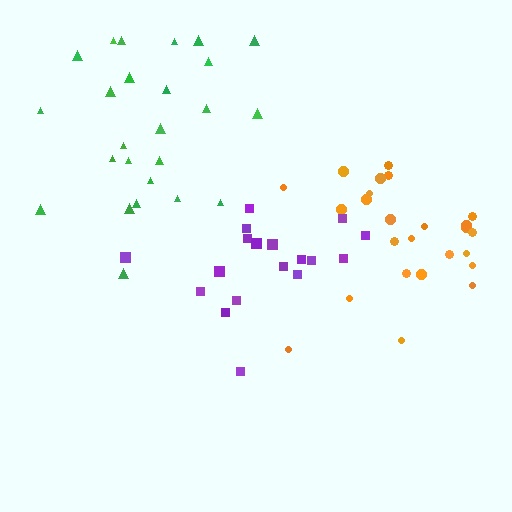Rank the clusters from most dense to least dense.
orange, purple, green.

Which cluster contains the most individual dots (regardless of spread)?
Green (25).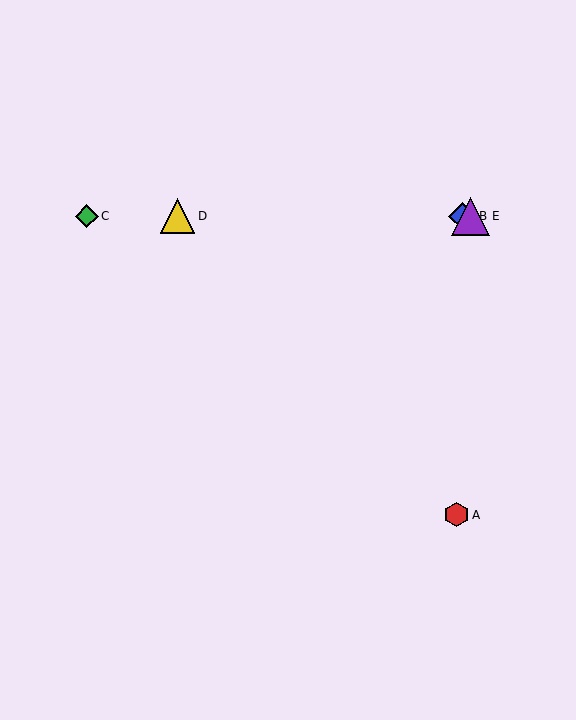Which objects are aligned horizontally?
Objects B, C, D, E are aligned horizontally.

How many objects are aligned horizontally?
4 objects (B, C, D, E) are aligned horizontally.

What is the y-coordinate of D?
Object D is at y≈216.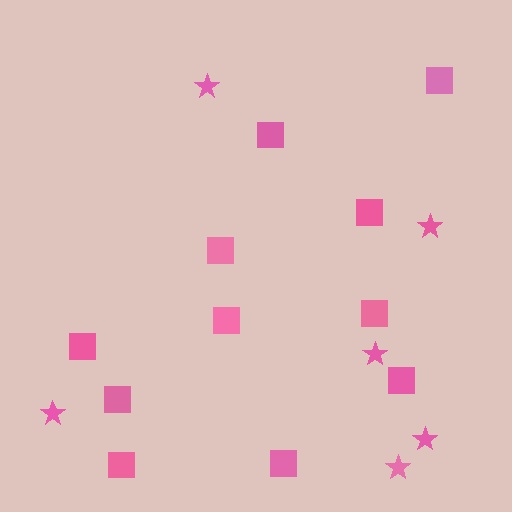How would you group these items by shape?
There are 2 groups: one group of stars (6) and one group of squares (11).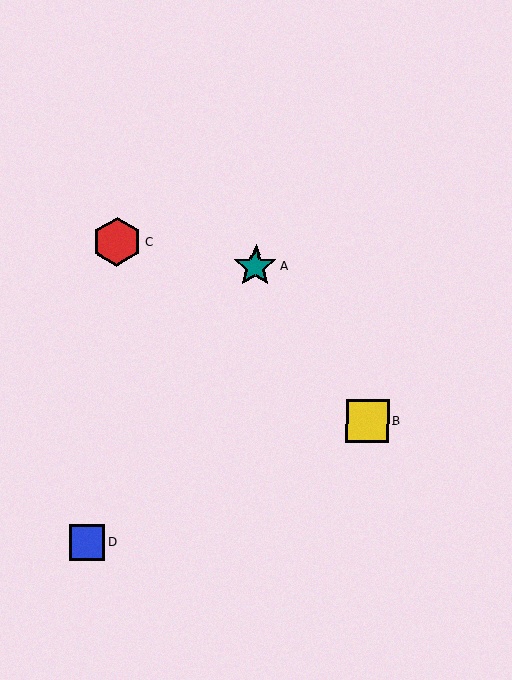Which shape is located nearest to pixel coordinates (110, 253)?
The red hexagon (labeled C) at (117, 242) is nearest to that location.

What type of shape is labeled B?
Shape B is a yellow square.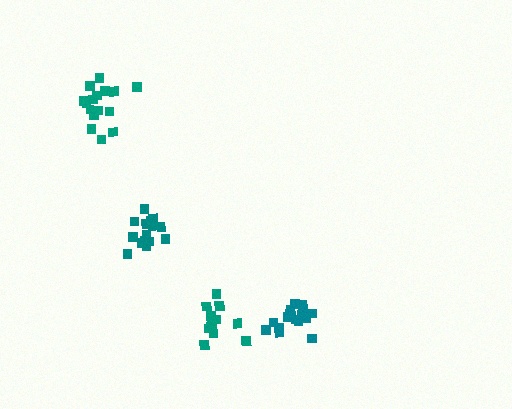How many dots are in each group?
Group 1: 13 dots, Group 2: 16 dots, Group 3: 16 dots, Group 4: 15 dots (60 total).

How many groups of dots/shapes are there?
There are 4 groups.